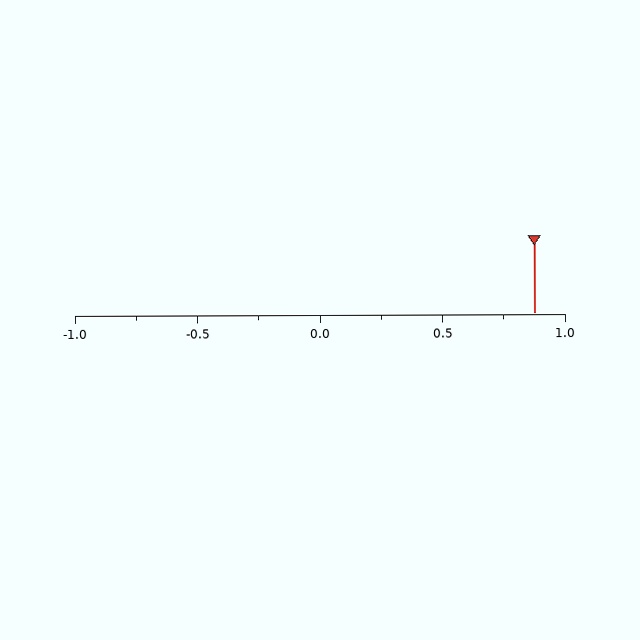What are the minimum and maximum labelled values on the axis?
The axis runs from -1.0 to 1.0.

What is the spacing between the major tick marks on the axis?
The major ticks are spaced 0.5 apart.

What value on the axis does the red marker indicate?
The marker indicates approximately 0.88.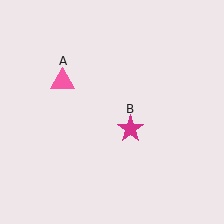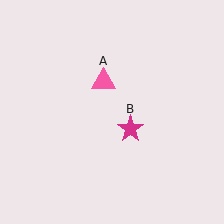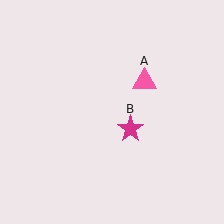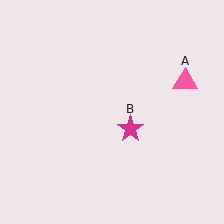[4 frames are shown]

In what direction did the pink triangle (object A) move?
The pink triangle (object A) moved right.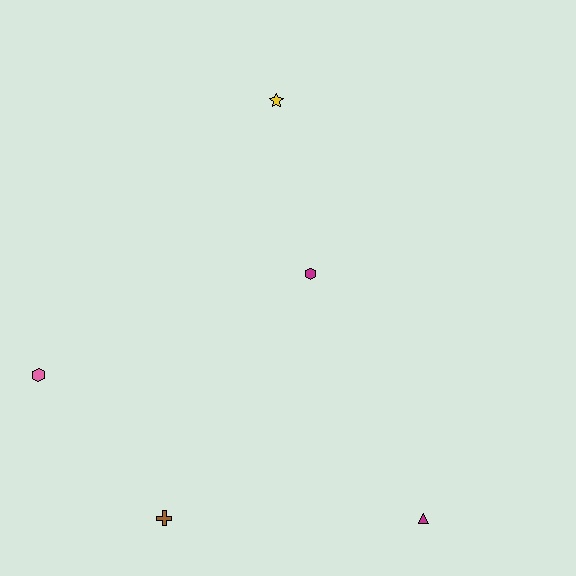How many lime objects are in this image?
There are no lime objects.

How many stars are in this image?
There is 1 star.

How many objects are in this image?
There are 5 objects.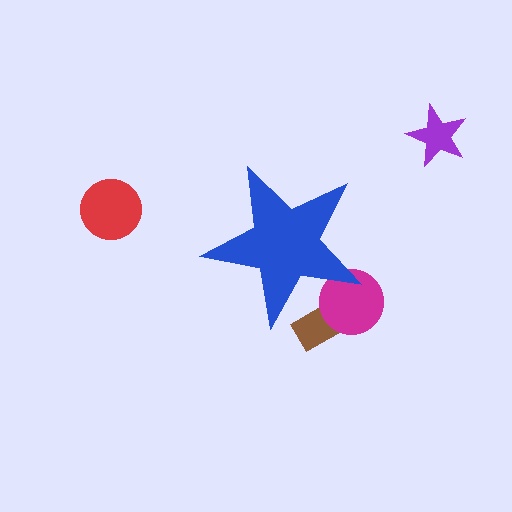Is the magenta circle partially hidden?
Yes, the magenta circle is partially hidden behind the blue star.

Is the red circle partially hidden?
No, the red circle is fully visible.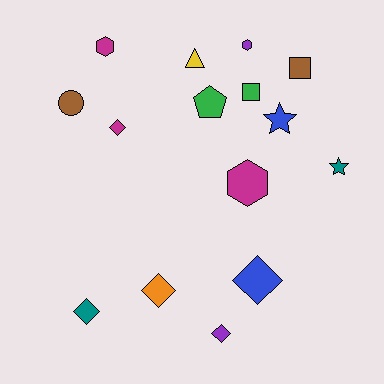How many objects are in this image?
There are 15 objects.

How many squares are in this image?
There are 2 squares.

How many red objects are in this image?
There are no red objects.